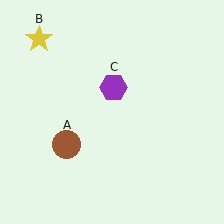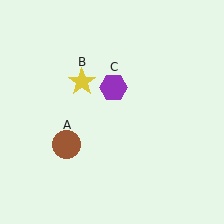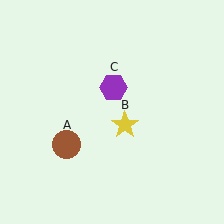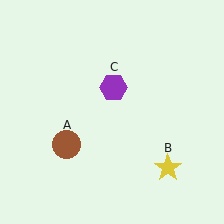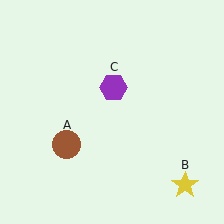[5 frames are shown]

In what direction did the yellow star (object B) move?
The yellow star (object B) moved down and to the right.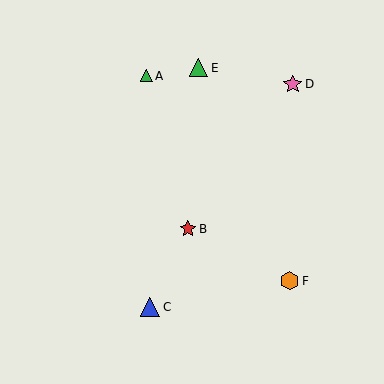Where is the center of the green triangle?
The center of the green triangle is at (199, 68).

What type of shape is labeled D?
Shape D is a pink star.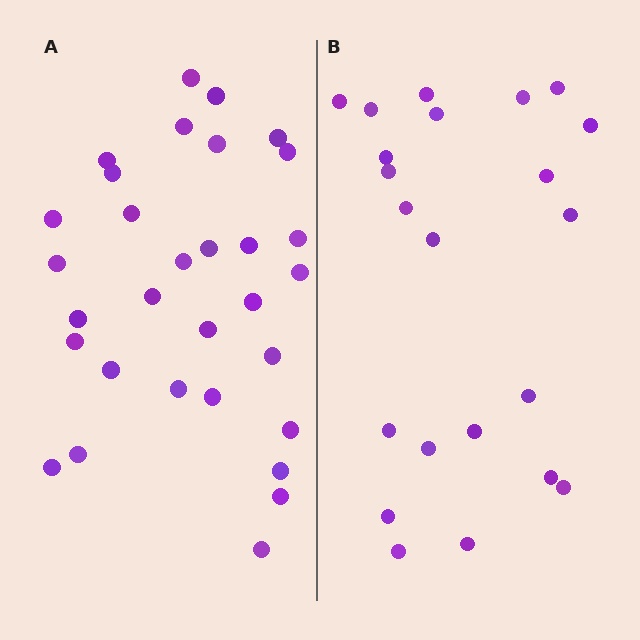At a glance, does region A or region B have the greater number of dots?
Region A (the left region) has more dots.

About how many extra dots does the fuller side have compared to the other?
Region A has roughly 8 or so more dots than region B.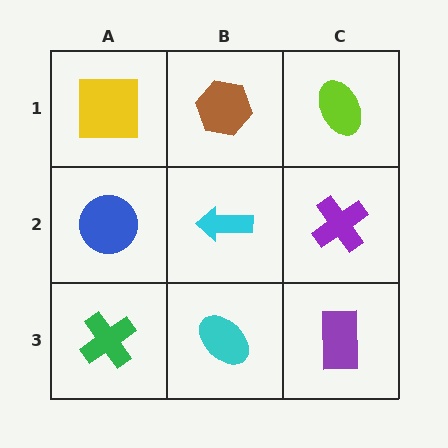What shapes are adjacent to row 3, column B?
A cyan arrow (row 2, column B), a green cross (row 3, column A), a purple rectangle (row 3, column C).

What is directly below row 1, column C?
A purple cross.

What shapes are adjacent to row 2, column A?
A yellow square (row 1, column A), a green cross (row 3, column A), a cyan arrow (row 2, column B).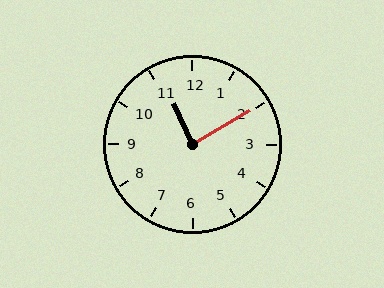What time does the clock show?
11:10.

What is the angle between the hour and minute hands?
Approximately 85 degrees.